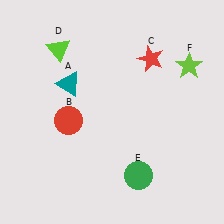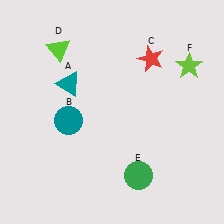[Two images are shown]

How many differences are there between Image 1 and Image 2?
There is 1 difference between the two images.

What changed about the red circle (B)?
In Image 1, B is red. In Image 2, it changed to teal.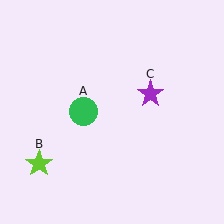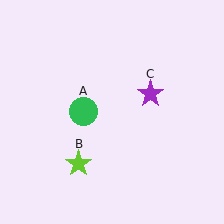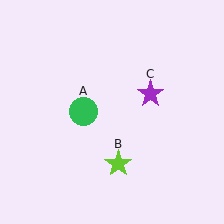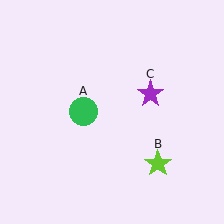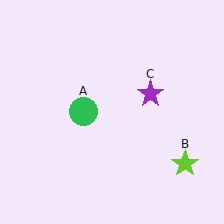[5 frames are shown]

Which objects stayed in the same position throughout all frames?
Green circle (object A) and purple star (object C) remained stationary.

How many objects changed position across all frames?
1 object changed position: lime star (object B).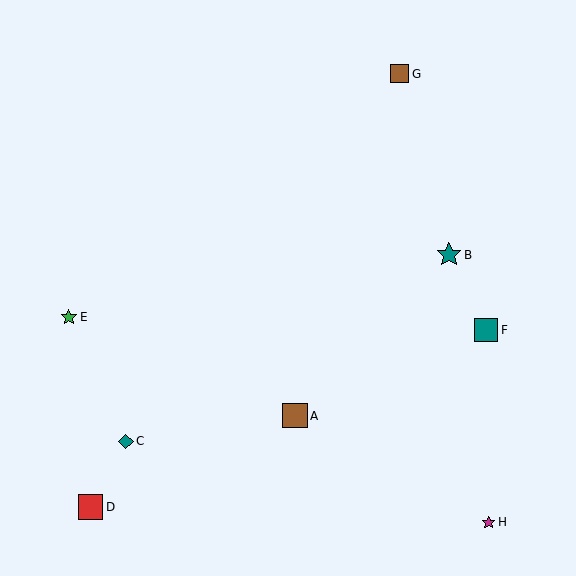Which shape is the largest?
The red square (labeled D) is the largest.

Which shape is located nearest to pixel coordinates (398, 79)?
The brown square (labeled G) at (400, 74) is nearest to that location.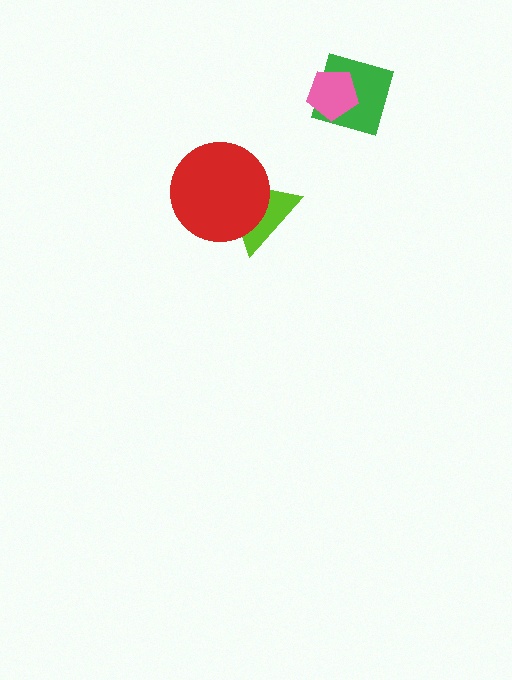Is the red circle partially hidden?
No, no other shape covers it.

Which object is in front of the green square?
The pink pentagon is in front of the green square.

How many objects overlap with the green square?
1 object overlaps with the green square.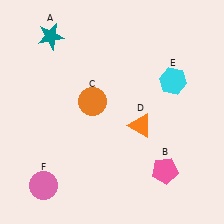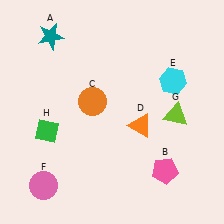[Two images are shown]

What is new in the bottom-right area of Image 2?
A lime triangle (G) was added in the bottom-right area of Image 2.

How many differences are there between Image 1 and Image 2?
There are 2 differences between the two images.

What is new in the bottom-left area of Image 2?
A green diamond (H) was added in the bottom-left area of Image 2.